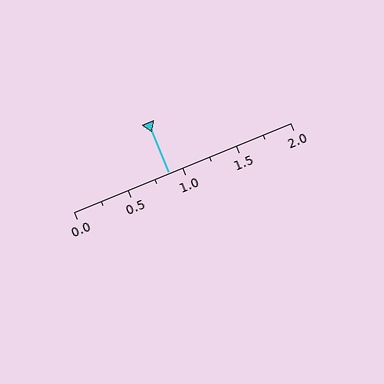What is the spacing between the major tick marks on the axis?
The major ticks are spaced 0.5 apart.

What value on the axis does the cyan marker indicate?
The marker indicates approximately 0.88.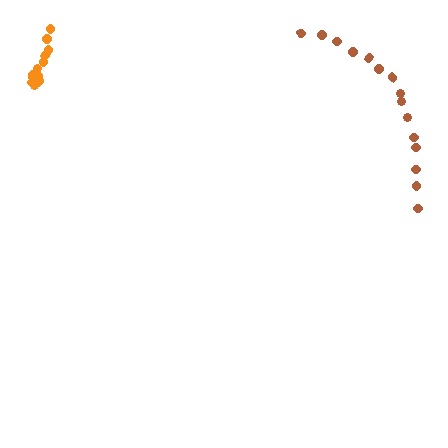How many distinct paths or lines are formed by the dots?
There are 2 distinct paths.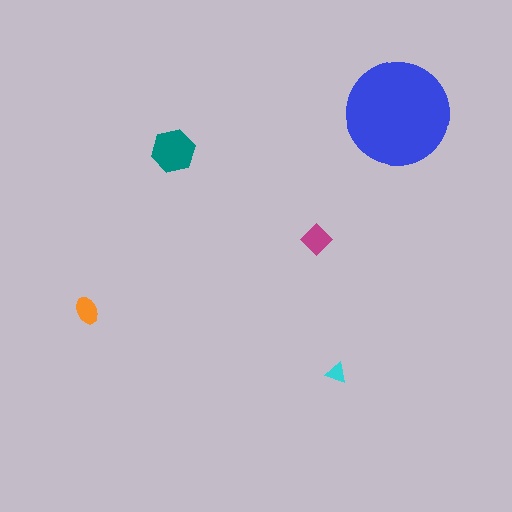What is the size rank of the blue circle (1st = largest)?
1st.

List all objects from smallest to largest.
The cyan triangle, the orange ellipse, the magenta diamond, the teal hexagon, the blue circle.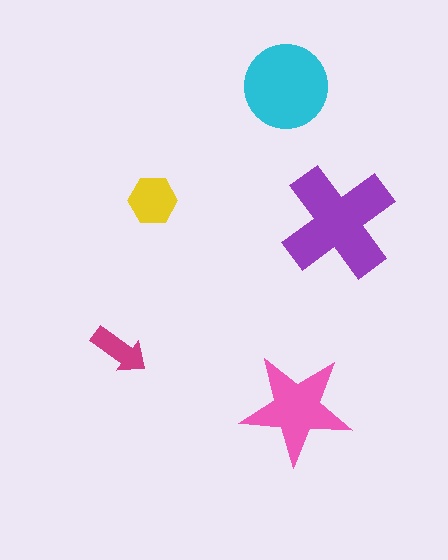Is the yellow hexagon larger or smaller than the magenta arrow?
Larger.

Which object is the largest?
The purple cross.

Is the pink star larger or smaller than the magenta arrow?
Larger.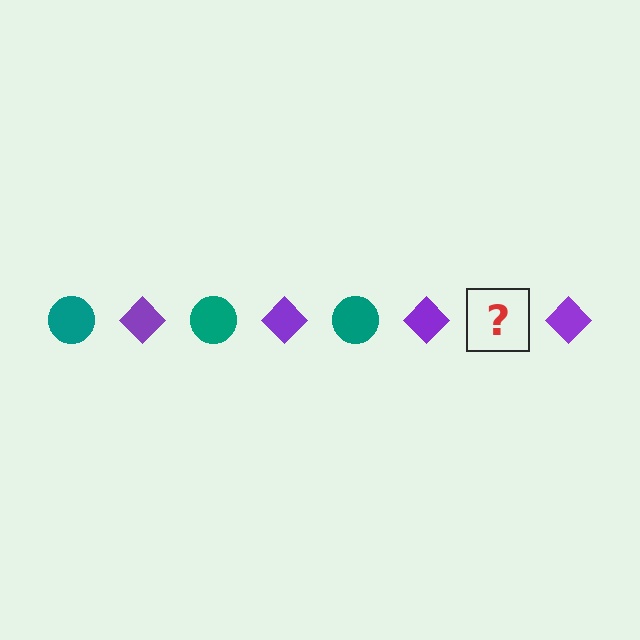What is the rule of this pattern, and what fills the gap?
The rule is that the pattern alternates between teal circle and purple diamond. The gap should be filled with a teal circle.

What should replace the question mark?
The question mark should be replaced with a teal circle.